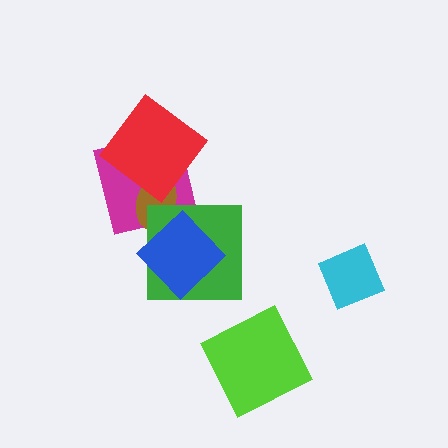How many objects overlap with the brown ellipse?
3 objects overlap with the brown ellipse.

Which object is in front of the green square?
The blue diamond is in front of the green square.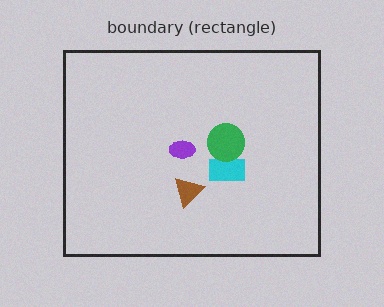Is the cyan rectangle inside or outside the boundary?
Inside.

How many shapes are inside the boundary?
4 inside, 0 outside.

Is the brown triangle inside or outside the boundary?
Inside.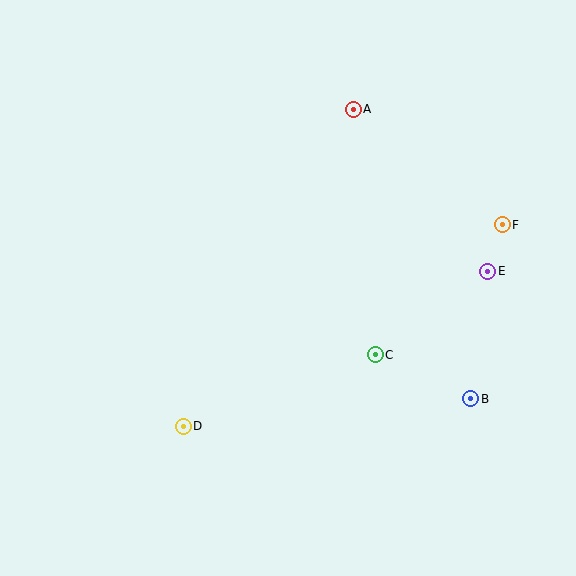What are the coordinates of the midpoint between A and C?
The midpoint between A and C is at (364, 232).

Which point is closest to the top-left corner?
Point A is closest to the top-left corner.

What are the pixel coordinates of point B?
Point B is at (471, 399).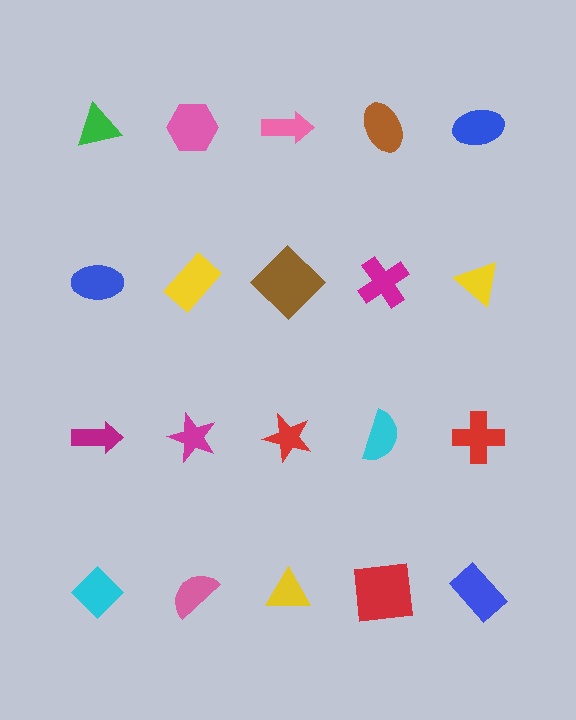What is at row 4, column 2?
A pink semicircle.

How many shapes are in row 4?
5 shapes.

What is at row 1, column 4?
A brown ellipse.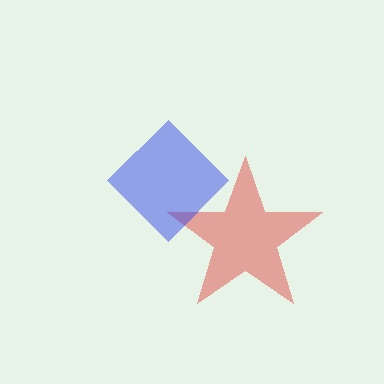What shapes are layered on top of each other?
The layered shapes are: a red star, a blue diamond.